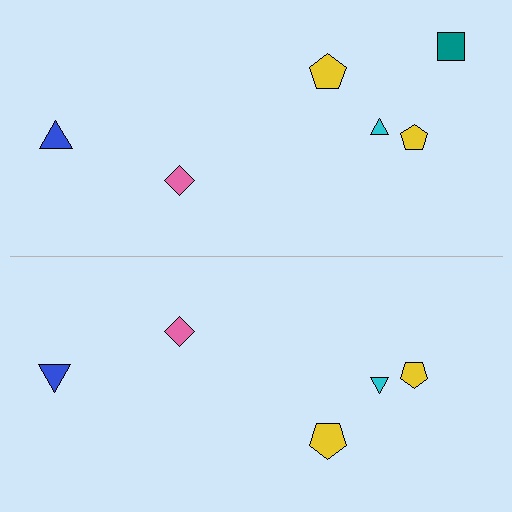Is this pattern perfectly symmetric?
No, the pattern is not perfectly symmetric. A teal square is missing from the bottom side.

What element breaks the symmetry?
A teal square is missing from the bottom side.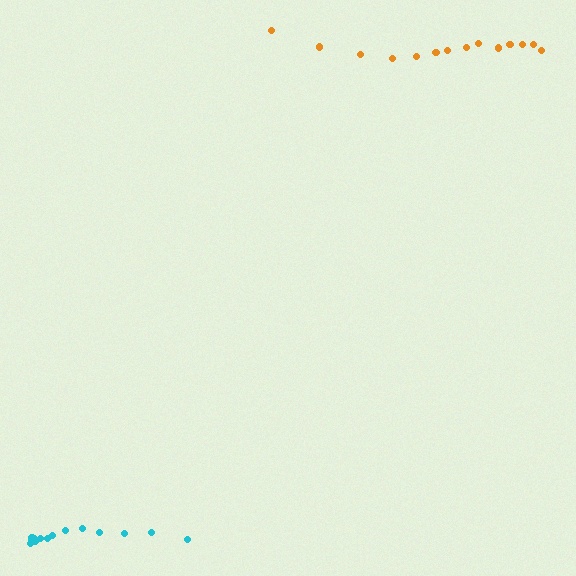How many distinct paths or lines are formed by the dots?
There are 2 distinct paths.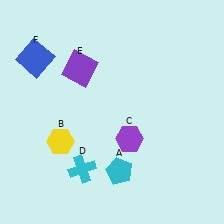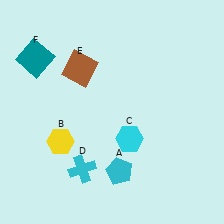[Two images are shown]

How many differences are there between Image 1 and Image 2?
There are 3 differences between the two images.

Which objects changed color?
C changed from purple to cyan. E changed from purple to brown. F changed from blue to teal.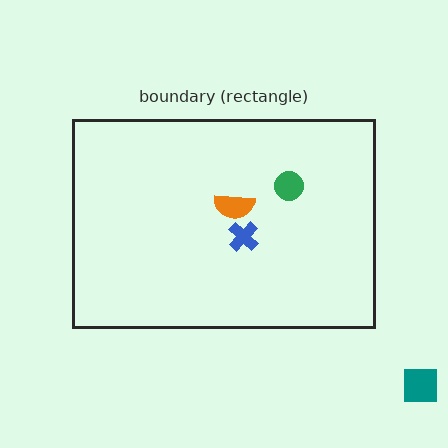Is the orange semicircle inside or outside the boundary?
Inside.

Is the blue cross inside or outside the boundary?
Inside.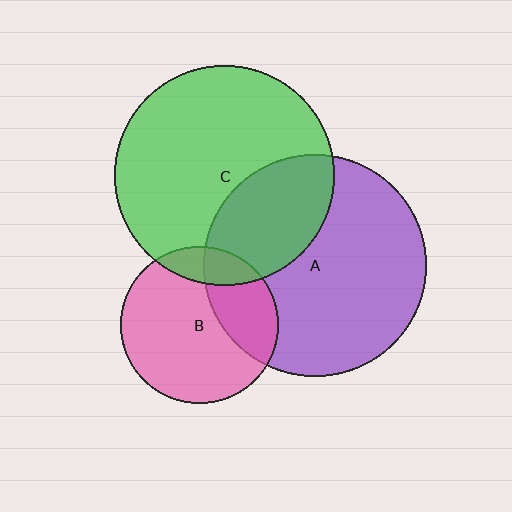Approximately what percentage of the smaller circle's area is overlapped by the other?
Approximately 15%.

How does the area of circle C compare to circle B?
Approximately 1.9 times.